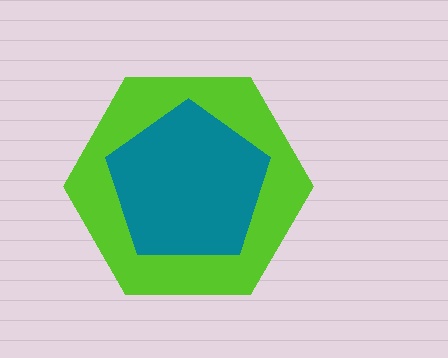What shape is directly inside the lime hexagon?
The teal pentagon.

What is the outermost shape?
The lime hexagon.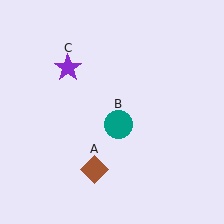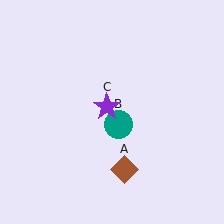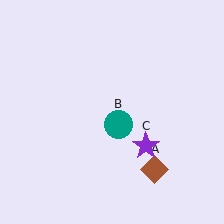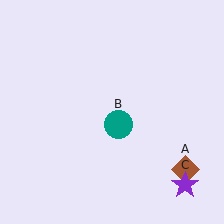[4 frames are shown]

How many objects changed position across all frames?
2 objects changed position: brown diamond (object A), purple star (object C).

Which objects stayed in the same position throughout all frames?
Teal circle (object B) remained stationary.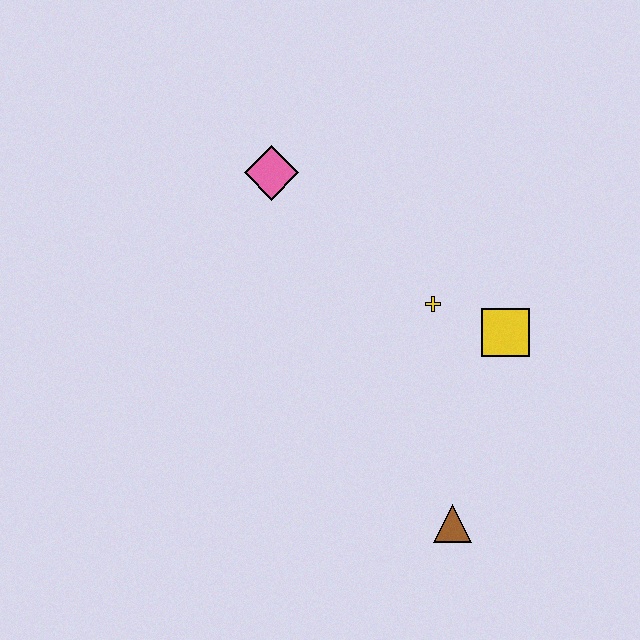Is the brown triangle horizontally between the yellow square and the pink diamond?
Yes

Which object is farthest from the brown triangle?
The pink diamond is farthest from the brown triangle.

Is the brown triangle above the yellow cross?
No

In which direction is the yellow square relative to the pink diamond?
The yellow square is to the right of the pink diamond.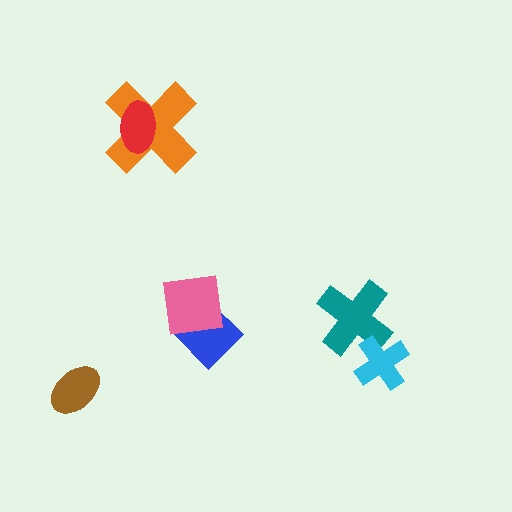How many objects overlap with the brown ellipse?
0 objects overlap with the brown ellipse.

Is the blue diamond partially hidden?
Yes, it is partially covered by another shape.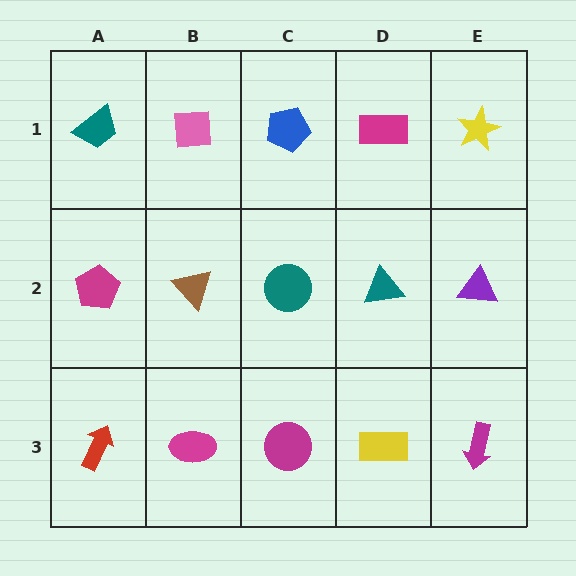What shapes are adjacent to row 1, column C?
A teal circle (row 2, column C), a pink square (row 1, column B), a magenta rectangle (row 1, column D).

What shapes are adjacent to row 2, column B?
A pink square (row 1, column B), a magenta ellipse (row 3, column B), a magenta pentagon (row 2, column A), a teal circle (row 2, column C).